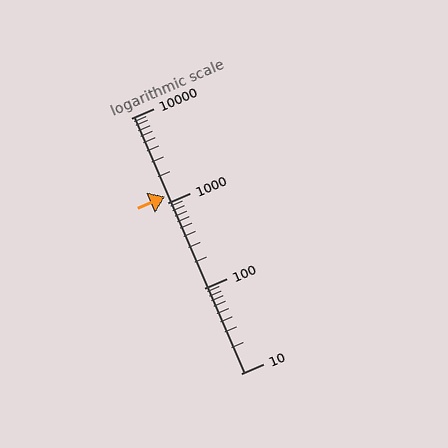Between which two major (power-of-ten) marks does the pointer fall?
The pointer is between 1000 and 10000.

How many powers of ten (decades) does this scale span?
The scale spans 3 decades, from 10 to 10000.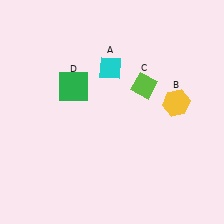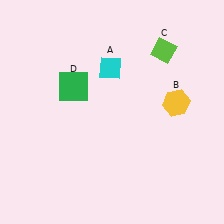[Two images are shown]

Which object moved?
The lime diamond (C) moved up.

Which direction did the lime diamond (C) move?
The lime diamond (C) moved up.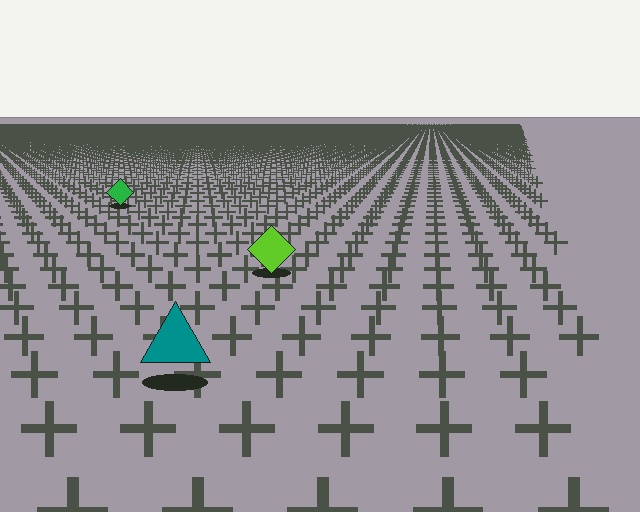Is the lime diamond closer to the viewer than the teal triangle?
No. The teal triangle is closer — you can tell from the texture gradient: the ground texture is coarser near it.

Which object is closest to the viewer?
The teal triangle is closest. The texture marks near it are larger and more spread out.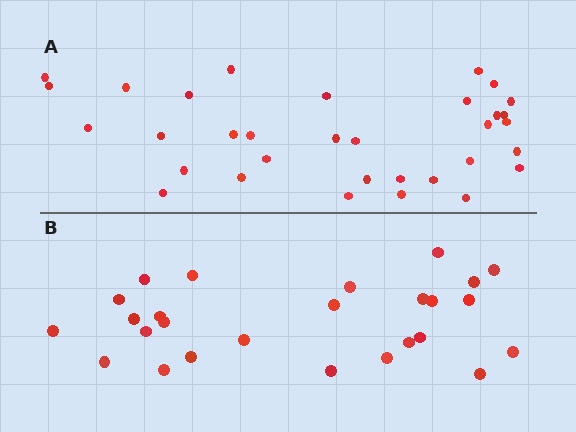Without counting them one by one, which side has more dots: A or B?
Region A (the top region) has more dots.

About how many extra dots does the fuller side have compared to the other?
Region A has roughly 8 or so more dots than region B.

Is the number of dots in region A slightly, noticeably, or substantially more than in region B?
Region A has noticeably more, but not dramatically so. The ratio is roughly 1.3 to 1.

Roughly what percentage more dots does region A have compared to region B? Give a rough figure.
About 25% more.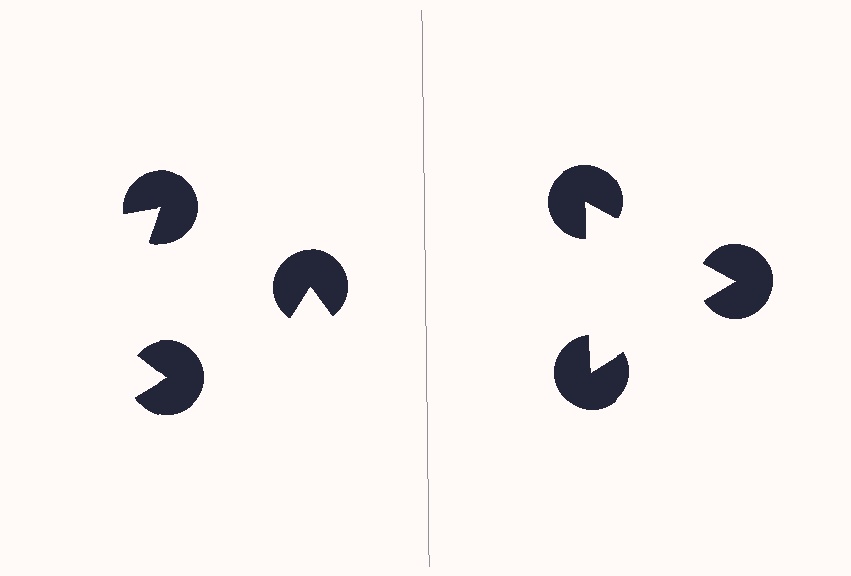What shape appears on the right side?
An illusory triangle.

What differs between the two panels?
The pac-man discs are positioned identically on both sides; only the wedge orientations differ. On the right they align to a triangle; on the left they are misaligned.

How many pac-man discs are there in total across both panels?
6 — 3 on each side.